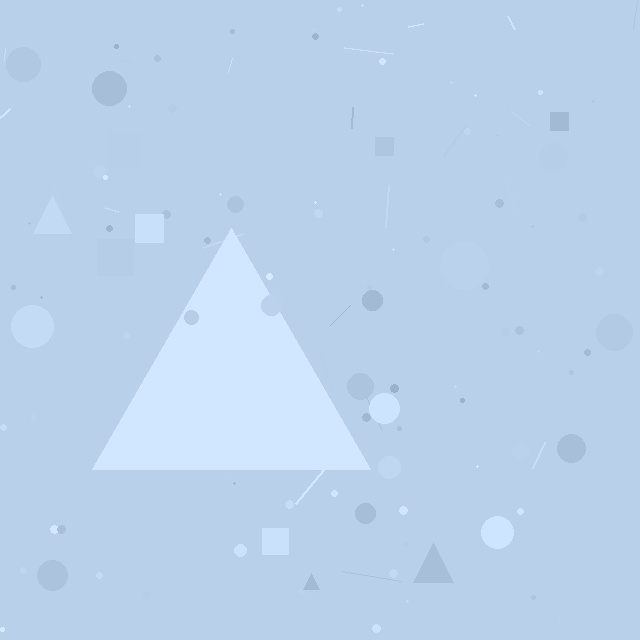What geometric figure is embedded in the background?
A triangle is embedded in the background.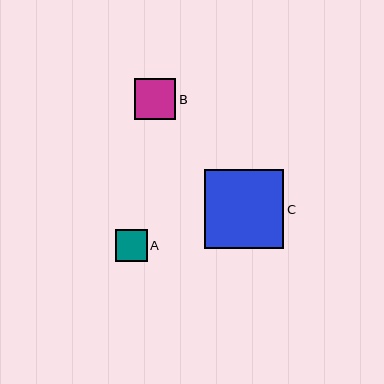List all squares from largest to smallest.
From largest to smallest: C, B, A.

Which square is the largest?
Square C is the largest with a size of approximately 79 pixels.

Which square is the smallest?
Square A is the smallest with a size of approximately 32 pixels.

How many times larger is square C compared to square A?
Square C is approximately 2.5 times the size of square A.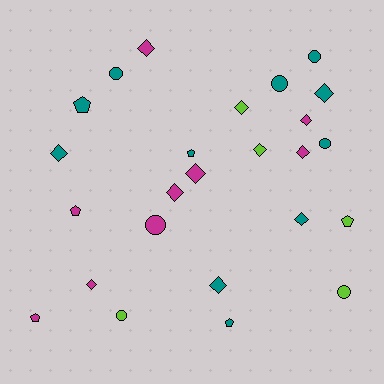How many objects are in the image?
There are 25 objects.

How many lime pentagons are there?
There is 1 lime pentagon.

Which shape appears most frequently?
Diamond, with 12 objects.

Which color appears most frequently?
Teal, with 11 objects.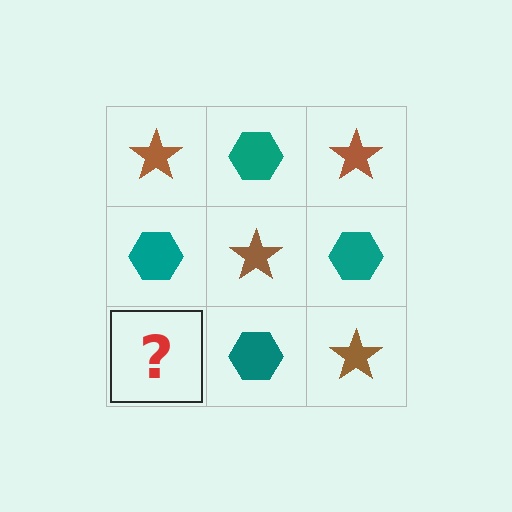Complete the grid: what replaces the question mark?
The question mark should be replaced with a brown star.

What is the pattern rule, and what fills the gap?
The rule is that it alternates brown star and teal hexagon in a checkerboard pattern. The gap should be filled with a brown star.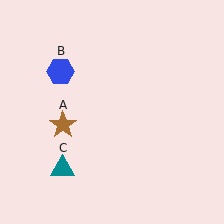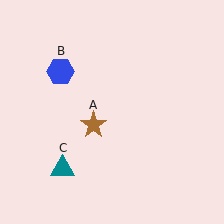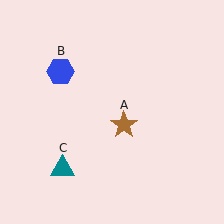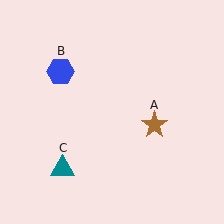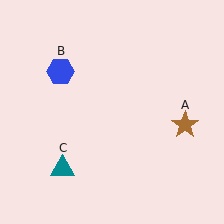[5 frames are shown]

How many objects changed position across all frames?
1 object changed position: brown star (object A).